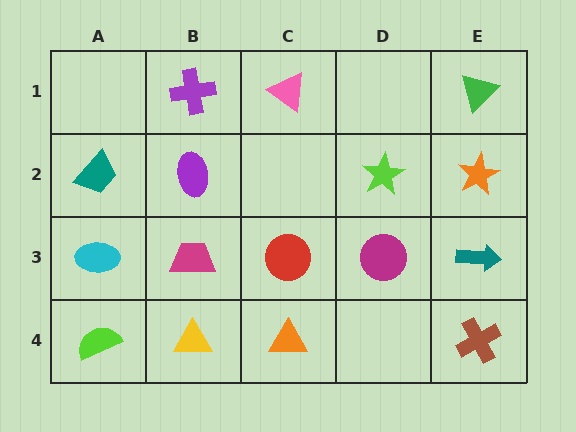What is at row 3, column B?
A magenta trapezoid.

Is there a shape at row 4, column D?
No, that cell is empty.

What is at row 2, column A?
A teal trapezoid.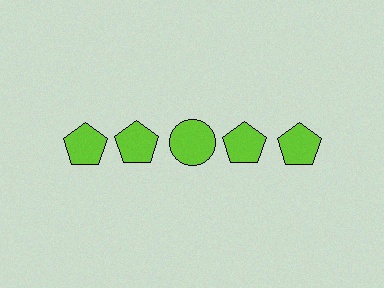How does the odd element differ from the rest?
It has a different shape: circle instead of pentagon.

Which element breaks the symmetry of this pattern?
The lime circle in the top row, center column breaks the symmetry. All other shapes are lime pentagons.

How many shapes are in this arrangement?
There are 5 shapes arranged in a grid pattern.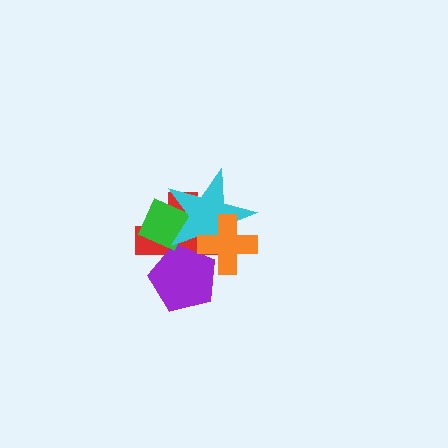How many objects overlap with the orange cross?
3 objects overlap with the orange cross.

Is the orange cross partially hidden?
No, no other shape covers it.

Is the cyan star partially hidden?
Yes, it is partially covered by another shape.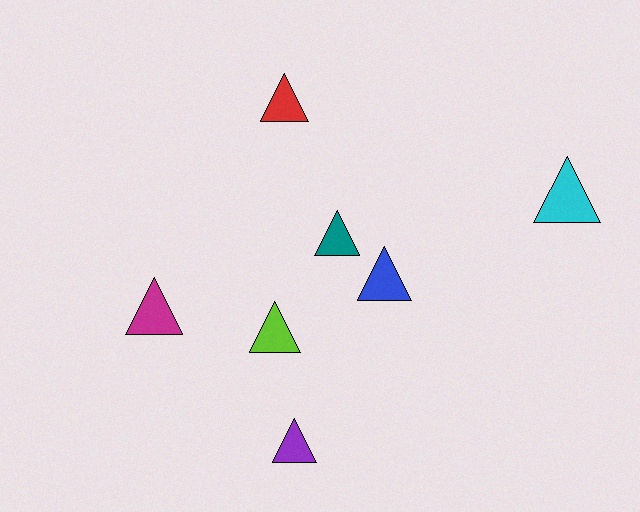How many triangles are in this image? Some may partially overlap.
There are 7 triangles.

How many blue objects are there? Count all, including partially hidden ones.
There is 1 blue object.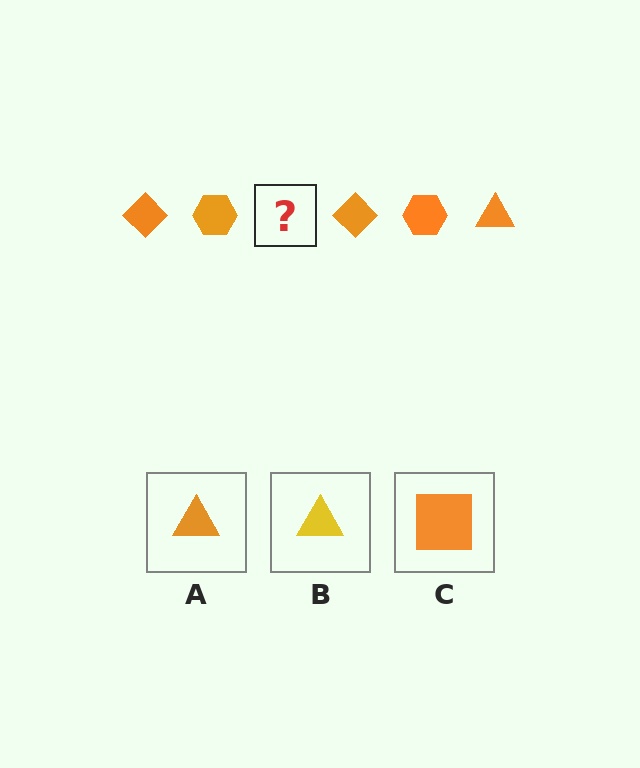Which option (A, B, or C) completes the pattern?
A.